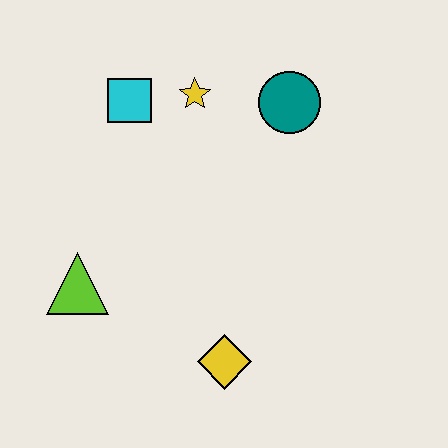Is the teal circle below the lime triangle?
No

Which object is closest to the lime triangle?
The yellow diamond is closest to the lime triangle.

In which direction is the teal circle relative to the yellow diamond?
The teal circle is above the yellow diamond.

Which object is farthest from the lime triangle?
The teal circle is farthest from the lime triangle.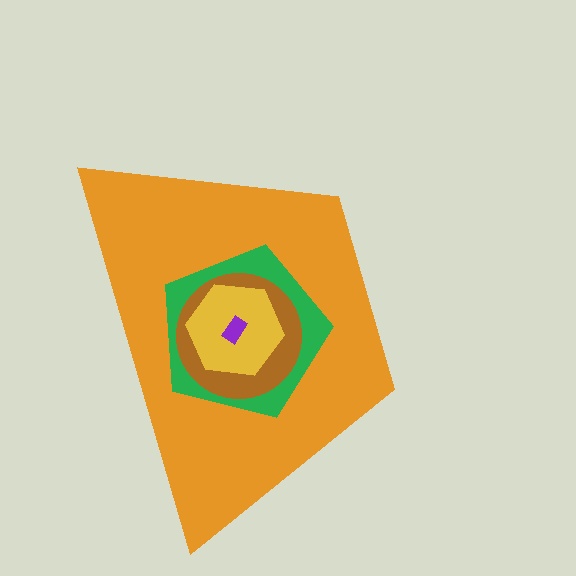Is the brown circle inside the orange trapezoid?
Yes.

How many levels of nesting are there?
5.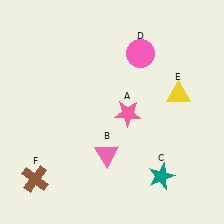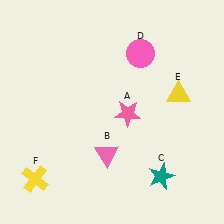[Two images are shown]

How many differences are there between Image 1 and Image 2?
There is 1 difference between the two images.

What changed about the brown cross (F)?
In Image 1, F is brown. In Image 2, it changed to yellow.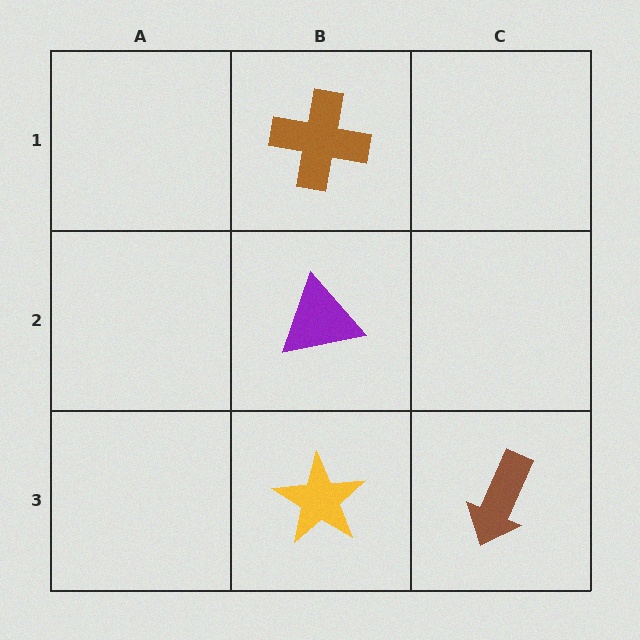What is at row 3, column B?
A yellow star.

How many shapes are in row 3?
2 shapes.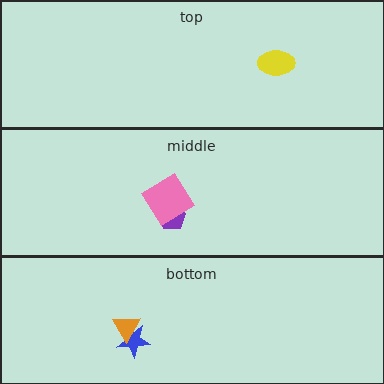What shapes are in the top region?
The yellow ellipse.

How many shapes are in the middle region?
2.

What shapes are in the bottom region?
The blue star, the orange triangle.